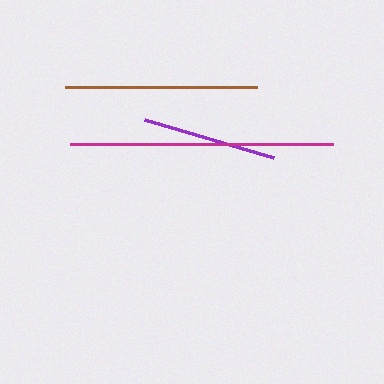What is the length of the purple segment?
The purple segment is approximately 134 pixels long.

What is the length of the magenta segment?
The magenta segment is approximately 264 pixels long.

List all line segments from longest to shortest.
From longest to shortest: magenta, brown, purple.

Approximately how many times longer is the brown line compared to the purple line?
The brown line is approximately 1.4 times the length of the purple line.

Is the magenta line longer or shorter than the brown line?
The magenta line is longer than the brown line.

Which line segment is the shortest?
The purple line is the shortest at approximately 134 pixels.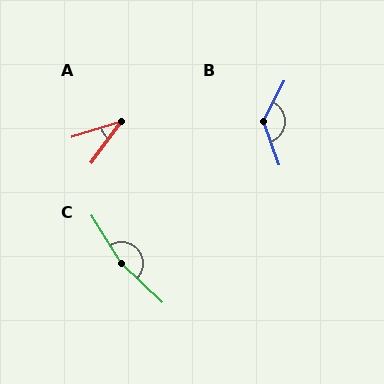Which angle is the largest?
C, at approximately 166 degrees.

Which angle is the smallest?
A, at approximately 36 degrees.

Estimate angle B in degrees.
Approximately 134 degrees.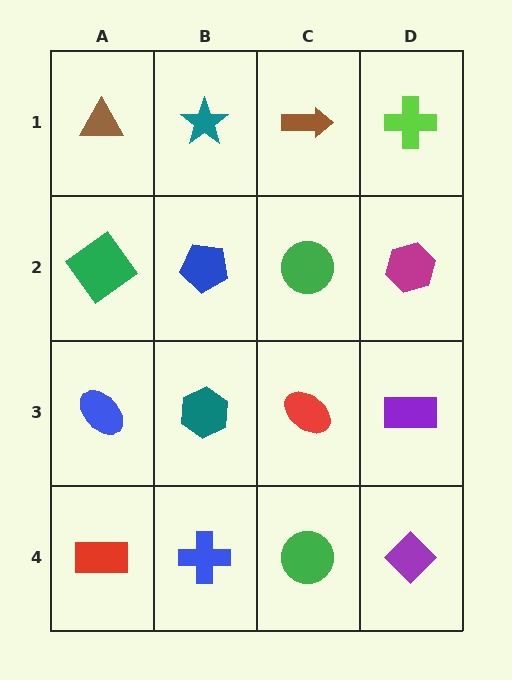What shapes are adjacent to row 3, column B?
A blue pentagon (row 2, column B), a blue cross (row 4, column B), a blue ellipse (row 3, column A), a red ellipse (row 3, column C).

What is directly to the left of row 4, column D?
A green circle.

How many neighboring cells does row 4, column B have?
3.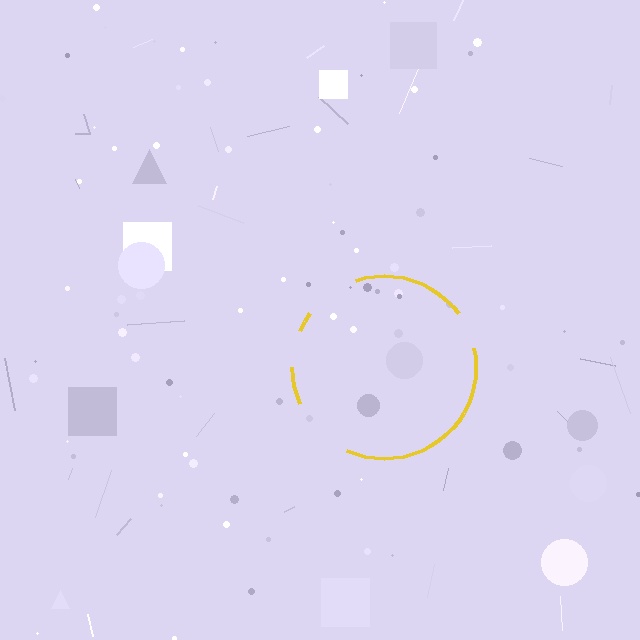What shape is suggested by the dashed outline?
The dashed outline suggests a circle.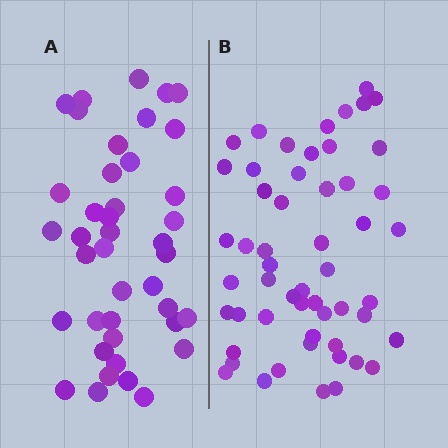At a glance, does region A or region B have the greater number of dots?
Region B (the right region) has more dots.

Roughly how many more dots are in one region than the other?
Region B has approximately 15 more dots than region A.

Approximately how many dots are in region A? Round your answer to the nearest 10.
About 40 dots. (The exact count is 41, which rounds to 40.)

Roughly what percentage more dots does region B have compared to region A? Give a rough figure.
About 30% more.